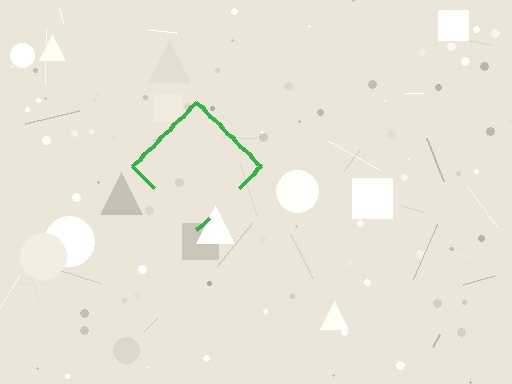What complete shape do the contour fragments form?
The contour fragments form a diamond.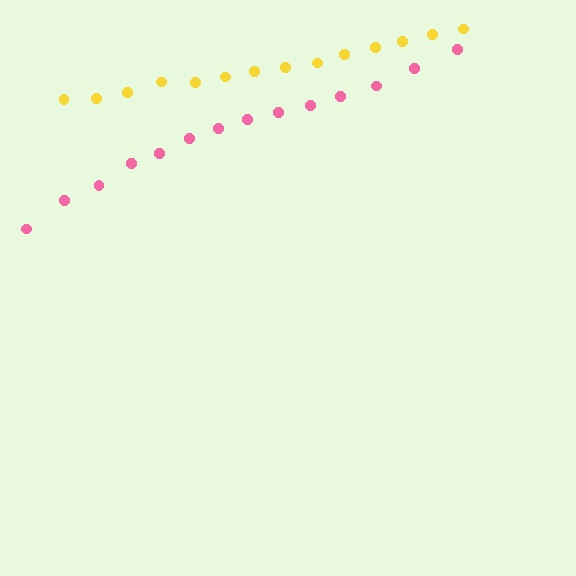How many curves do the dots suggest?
There are 2 distinct paths.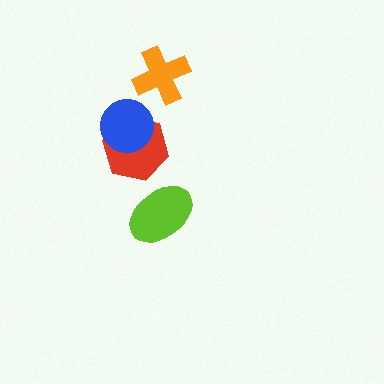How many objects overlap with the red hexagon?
1 object overlaps with the red hexagon.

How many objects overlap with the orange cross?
0 objects overlap with the orange cross.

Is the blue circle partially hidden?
No, no other shape covers it.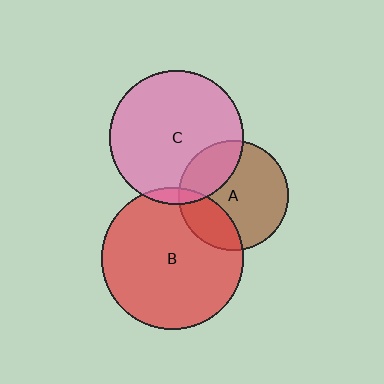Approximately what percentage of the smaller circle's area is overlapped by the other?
Approximately 25%.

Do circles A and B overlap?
Yes.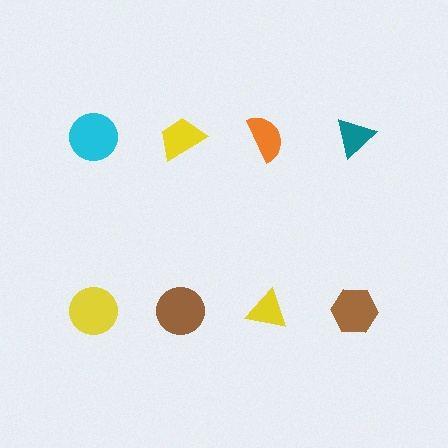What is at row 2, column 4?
A brown hexagon.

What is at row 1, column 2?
A yellow trapezoid.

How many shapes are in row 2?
4 shapes.